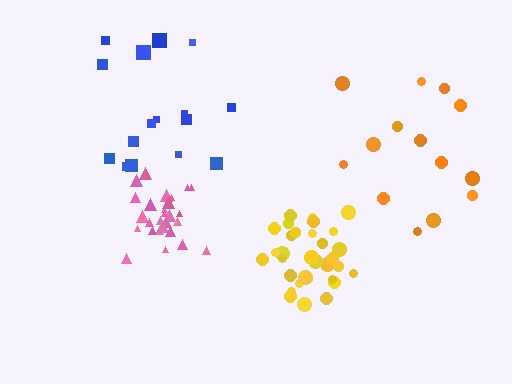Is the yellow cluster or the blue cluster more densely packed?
Yellow.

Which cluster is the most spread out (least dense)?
Orange.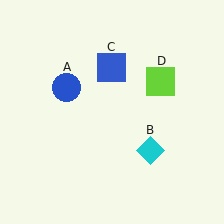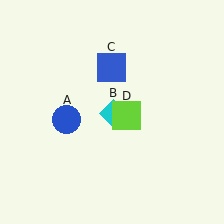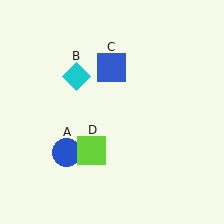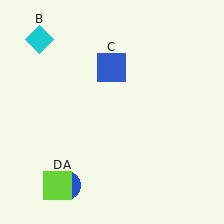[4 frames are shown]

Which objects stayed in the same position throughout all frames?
Blue square (object C) remained stationary.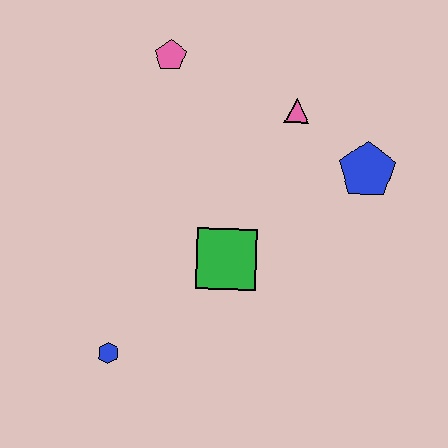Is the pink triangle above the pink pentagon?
No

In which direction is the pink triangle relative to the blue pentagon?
The pink triangle is to the left of the blue pentagon.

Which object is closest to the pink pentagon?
The pink triangle is closest to the pink pentagon.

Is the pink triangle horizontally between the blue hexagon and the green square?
No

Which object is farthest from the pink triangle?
The blue hexagon is farthest from the pink triangle.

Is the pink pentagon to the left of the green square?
Yes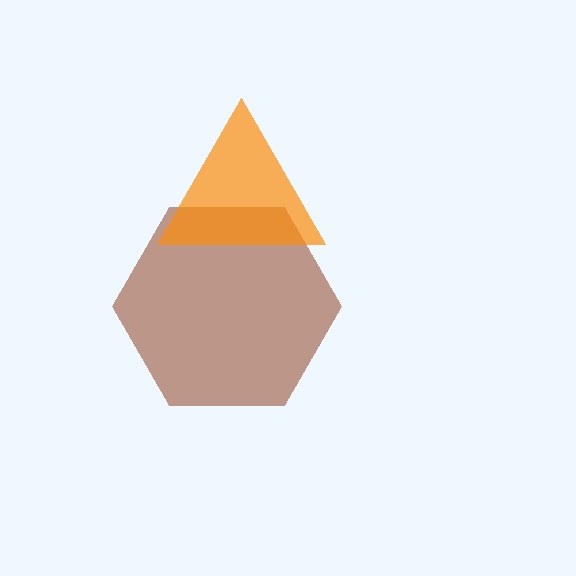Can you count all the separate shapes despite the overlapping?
Yes, there are 2 separate shapes.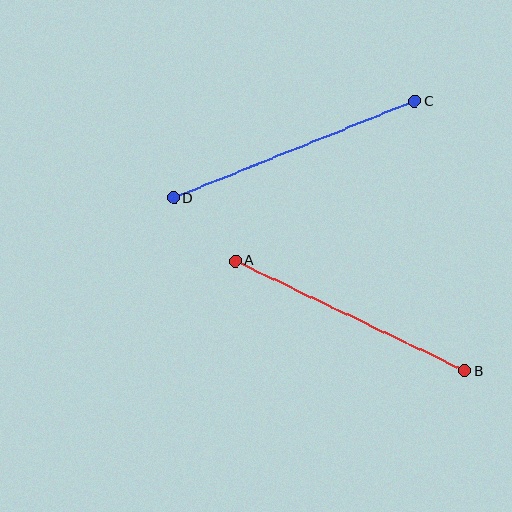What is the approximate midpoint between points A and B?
The midpoint is at approximately (350, 316) pixels.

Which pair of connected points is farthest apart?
Points C and D are farthest apart.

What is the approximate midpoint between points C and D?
The midpoint is at approximately (294, 150) pixels.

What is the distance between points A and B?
The distance is approximately 255 pixels.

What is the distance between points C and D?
The distance is approximately 259 pixels.